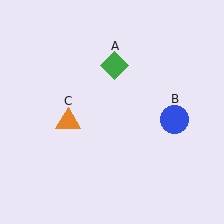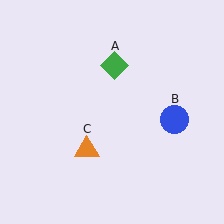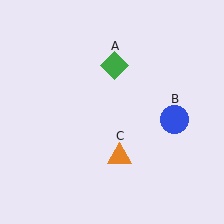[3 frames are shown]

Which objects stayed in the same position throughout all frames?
Green diamond (object A) and blue circle (object B) remained stationary.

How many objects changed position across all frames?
1 object changed position: orange triangle (object C).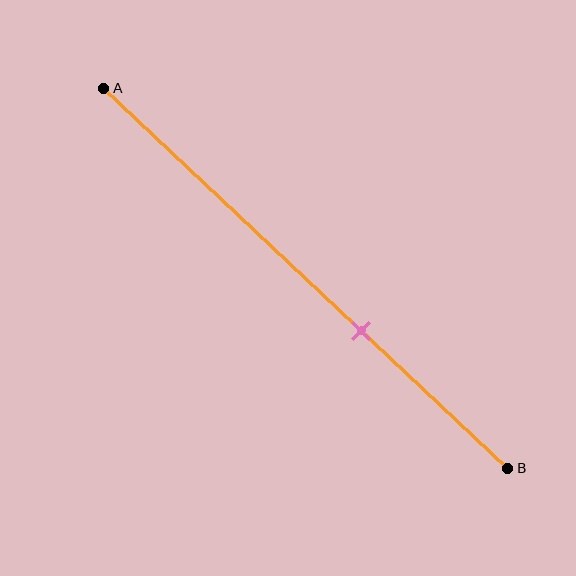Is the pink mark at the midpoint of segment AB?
No, the mark is at about 65% from A, not at the 50% midpoint.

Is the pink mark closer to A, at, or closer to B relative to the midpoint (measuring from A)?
The pink mark is closer to point B than the midpoint of segment AB.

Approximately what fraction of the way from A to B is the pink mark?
The pink mark is approximately 65% of the way from A to B.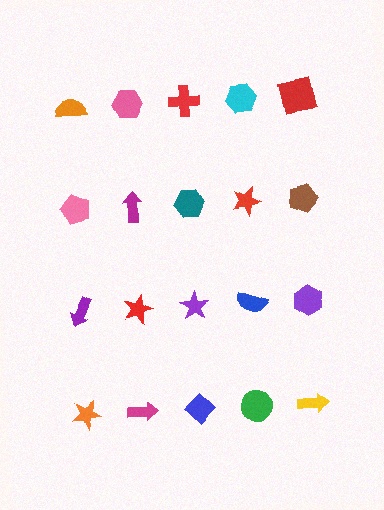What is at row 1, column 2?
A pink hexagon.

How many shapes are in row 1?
5 shapes.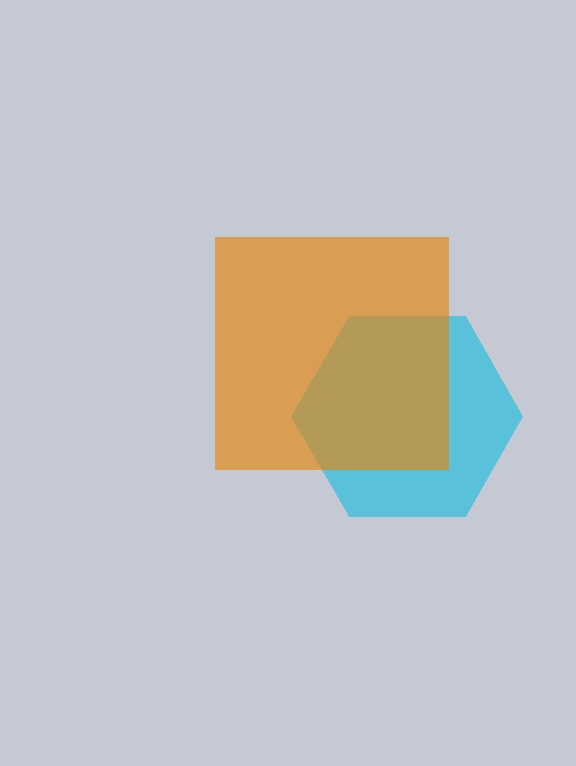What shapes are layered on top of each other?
The layered shapes are: a cyan hexagon, an orange square.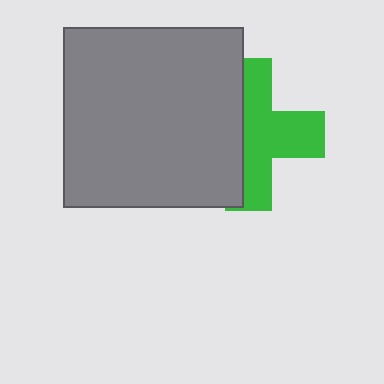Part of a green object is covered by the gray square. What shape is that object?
It is a cross.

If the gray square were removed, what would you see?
You would see the complete green cross.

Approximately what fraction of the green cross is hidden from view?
Roughly 43% of the green cross is hidden behind the gray square.